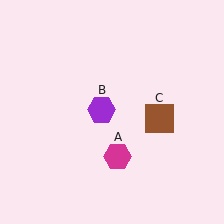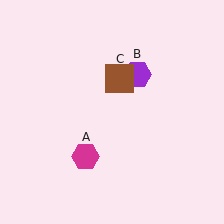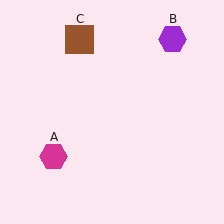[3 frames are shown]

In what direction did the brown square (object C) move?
The brown square (object C) moved up and to the left.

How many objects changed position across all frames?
3 objects changed position: magenta hexagon (object A), purple hexagon (object B), brown square (object C).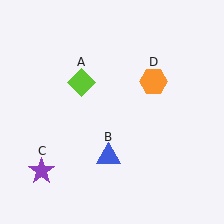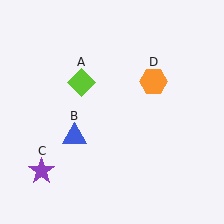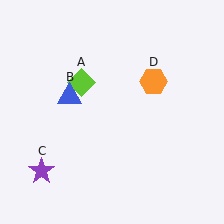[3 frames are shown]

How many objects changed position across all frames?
1 object changed position: blue triangle (object B).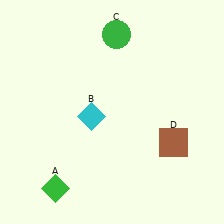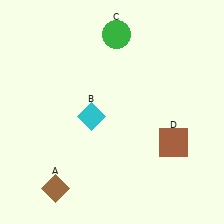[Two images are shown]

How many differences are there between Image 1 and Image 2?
There is 1 difference between the two images.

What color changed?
The diamond (A) changed from green in Image 1 to brown in Image 2.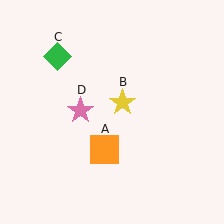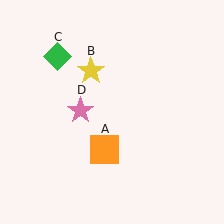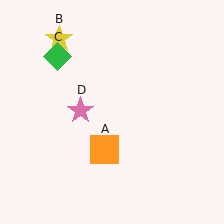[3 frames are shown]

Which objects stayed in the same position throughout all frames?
Orange square (object A) and green diamond (object C) and pink star (object D) remained stationary.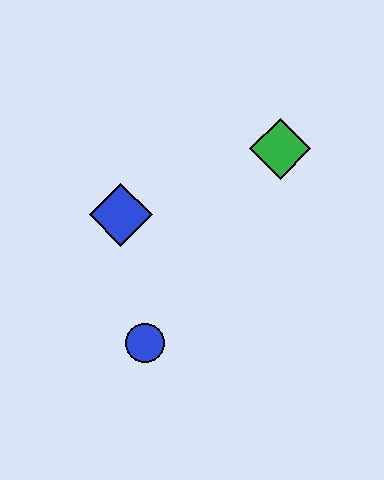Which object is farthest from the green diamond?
The blue circle is farthest from the green diamond.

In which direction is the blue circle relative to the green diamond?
The blue circle is below the green diamond.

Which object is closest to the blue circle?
The blue diamond is closest to the blue circle.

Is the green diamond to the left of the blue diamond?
No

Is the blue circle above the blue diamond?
No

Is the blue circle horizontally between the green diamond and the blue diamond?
Yes